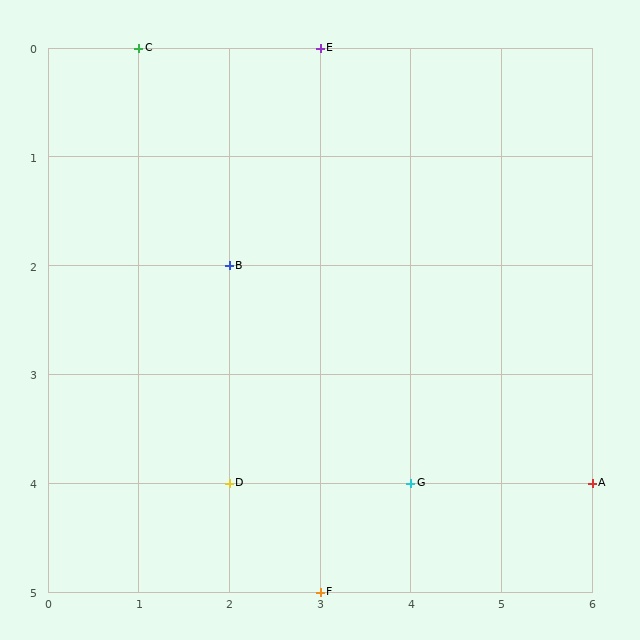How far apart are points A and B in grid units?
Points A and B are 4 columns and 2 rows apart (about 4.5 grid units diagonally).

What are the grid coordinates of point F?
Point F is at grid coordinates (3, 5).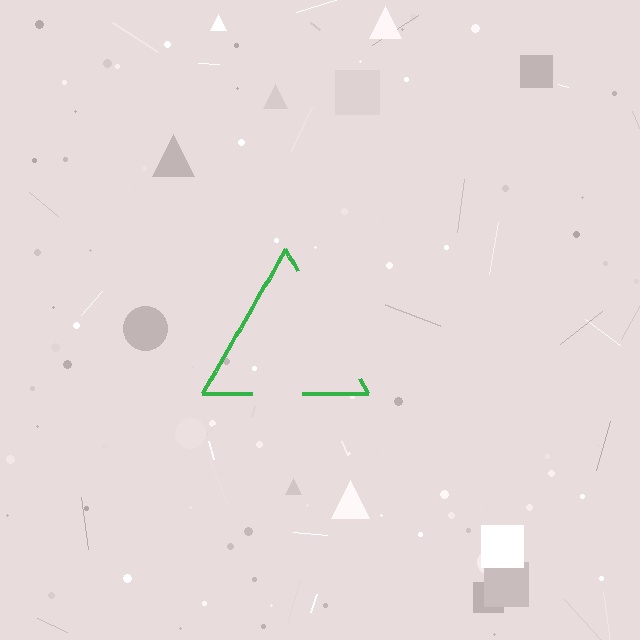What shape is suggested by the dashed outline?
The dashed outline suggests a triangle.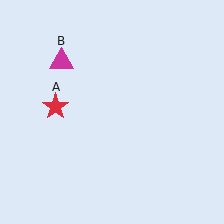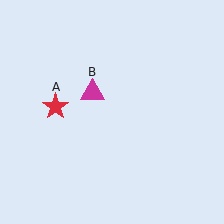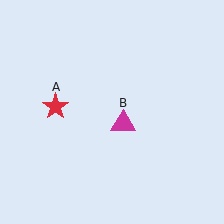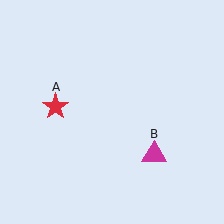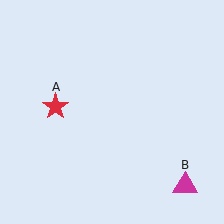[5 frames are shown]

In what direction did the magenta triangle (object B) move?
The magenta triangle (object B) moved down and to the right.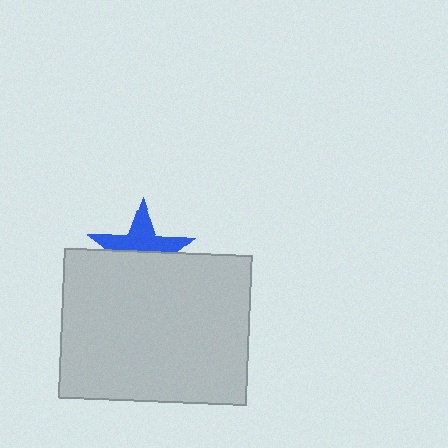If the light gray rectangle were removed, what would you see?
You would see the complete blue star.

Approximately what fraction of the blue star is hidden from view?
Roughly 53% of the blue star is hidden behind the light gray rectangle.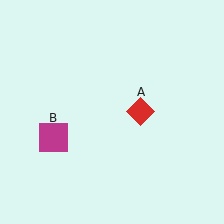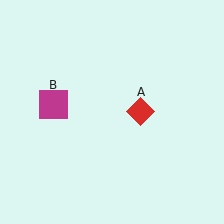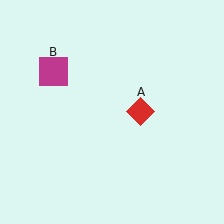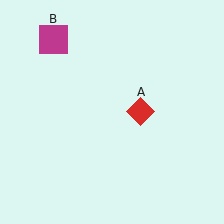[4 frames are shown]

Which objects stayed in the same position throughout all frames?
Red diamond (object A) remained stationary.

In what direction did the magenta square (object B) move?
The magenta square (object B) moved up.